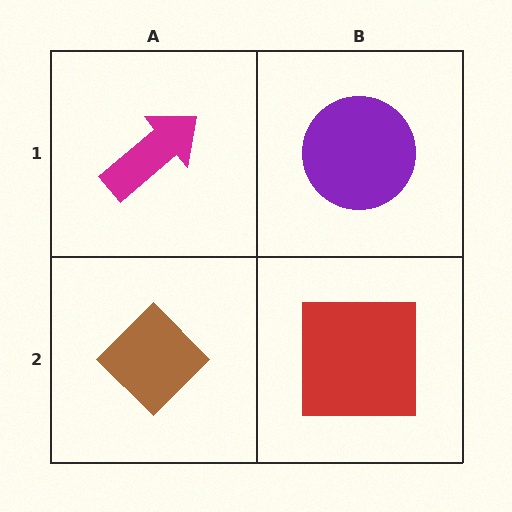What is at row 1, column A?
A magenta arrow.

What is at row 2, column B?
A red square.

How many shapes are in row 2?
2 shapes.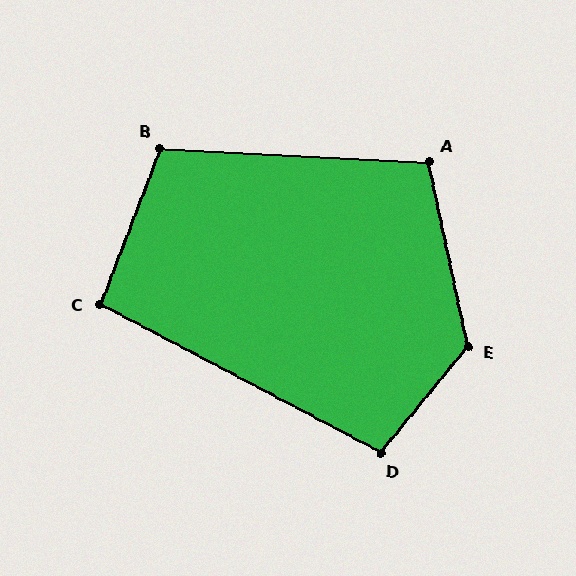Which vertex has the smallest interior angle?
C, at approximately 97 degrees.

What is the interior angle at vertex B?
Approximately 108 degrees (obtuse).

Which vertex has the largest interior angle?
E, at approximately 129 degrees.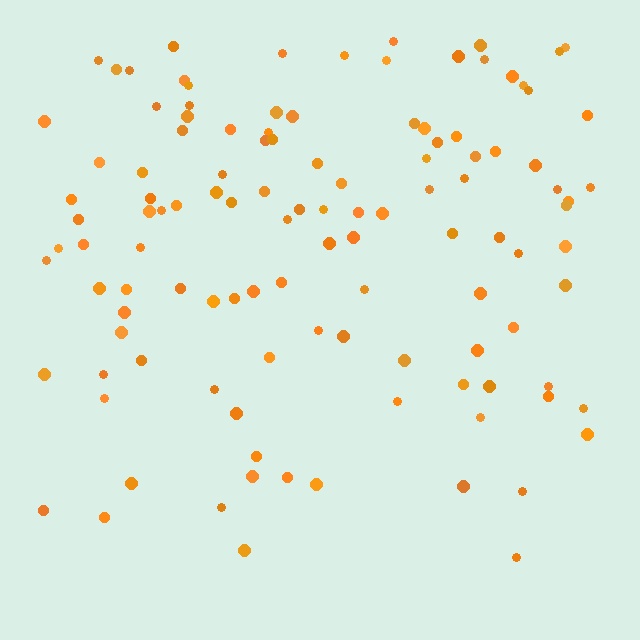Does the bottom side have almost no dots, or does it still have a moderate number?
Still a moderate number, just noticeably fewer than the top.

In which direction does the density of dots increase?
From bottom to top, with the top side densest.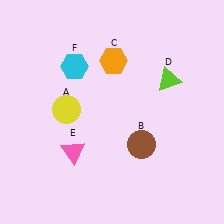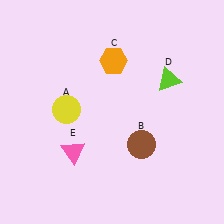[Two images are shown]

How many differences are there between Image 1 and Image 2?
There is 1 difference between the two images.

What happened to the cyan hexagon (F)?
The cyan hexagon (F) was removed in Image 2. It was in the top-left area of Image 1.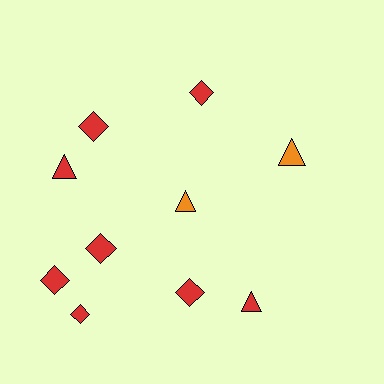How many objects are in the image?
There are 10 objects.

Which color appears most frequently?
Red, with 8 objects.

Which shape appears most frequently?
Diamond, with 6 objects.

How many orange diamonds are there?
There are no orange diamonds.